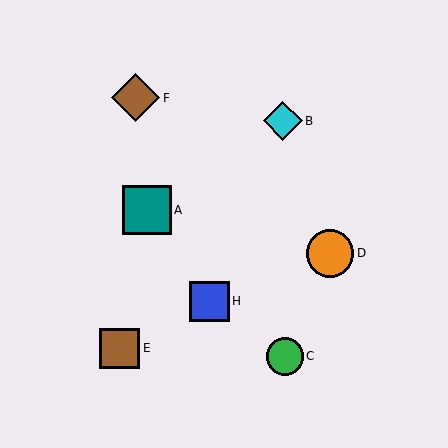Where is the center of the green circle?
The center of the green circle is at (285, 356).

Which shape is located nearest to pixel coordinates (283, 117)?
The cyan diamond (labeled B) at (283, 121) is nearest to that location.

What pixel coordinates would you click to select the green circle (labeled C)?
Click at (285, 356) to select the green circle C.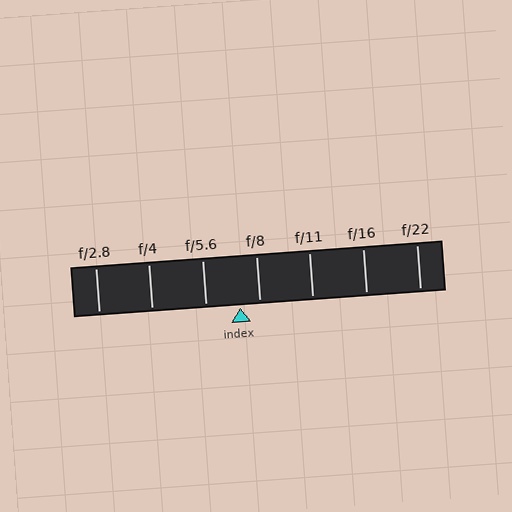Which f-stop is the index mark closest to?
The index mark is closest to f/8.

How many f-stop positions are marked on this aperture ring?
There are 7 f-stop positions marked.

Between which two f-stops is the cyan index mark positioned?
The index mark is between f/5.6 and f/8.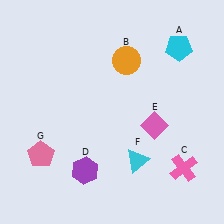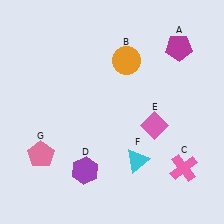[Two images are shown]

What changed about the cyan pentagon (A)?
In Image 1, A is cyan. In Image 2, it changed to magenta.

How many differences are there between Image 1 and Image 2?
There is 1 difference between the two images.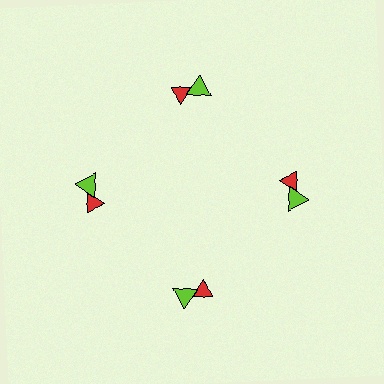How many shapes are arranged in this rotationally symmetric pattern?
There are 8 shapes, arranged in 4 groups of 2.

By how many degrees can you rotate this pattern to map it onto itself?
The pattern maps onto itself every 90 degrees of rotation.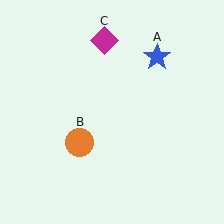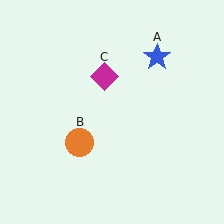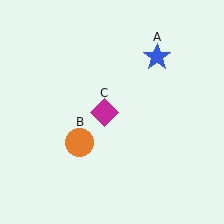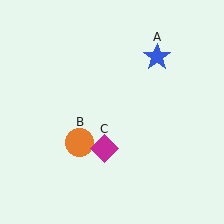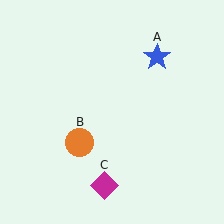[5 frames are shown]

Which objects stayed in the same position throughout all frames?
Blue star (object A) and orange circle (object B) remained stationary.